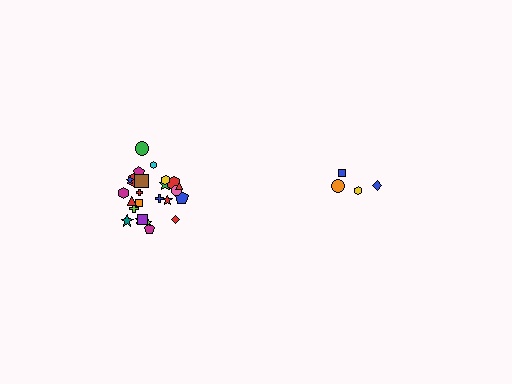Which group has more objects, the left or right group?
The left group.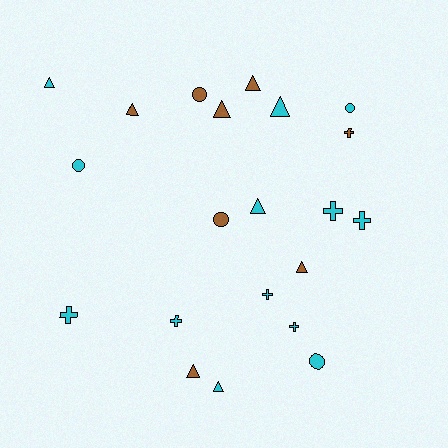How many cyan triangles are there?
There are 4 cyan triangles.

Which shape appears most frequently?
Triangle, with 9 objects.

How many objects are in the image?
There are 21 objects.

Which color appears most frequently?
Cyan, with 13 objects.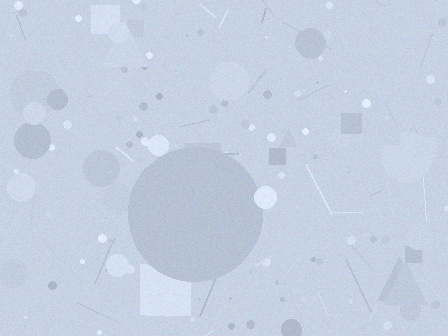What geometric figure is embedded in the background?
A circle is embedded in the background.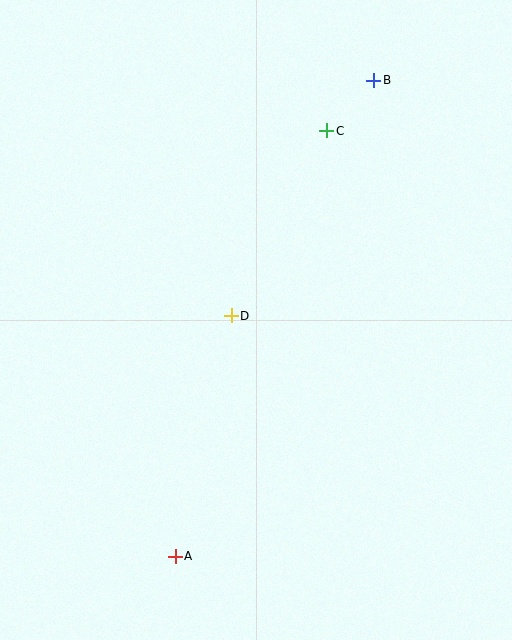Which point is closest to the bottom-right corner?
Point A is closest to the bottom-right corner.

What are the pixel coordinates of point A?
Point A is at (175, 556).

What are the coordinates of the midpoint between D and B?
The midpoint between D and B is at (303, 198).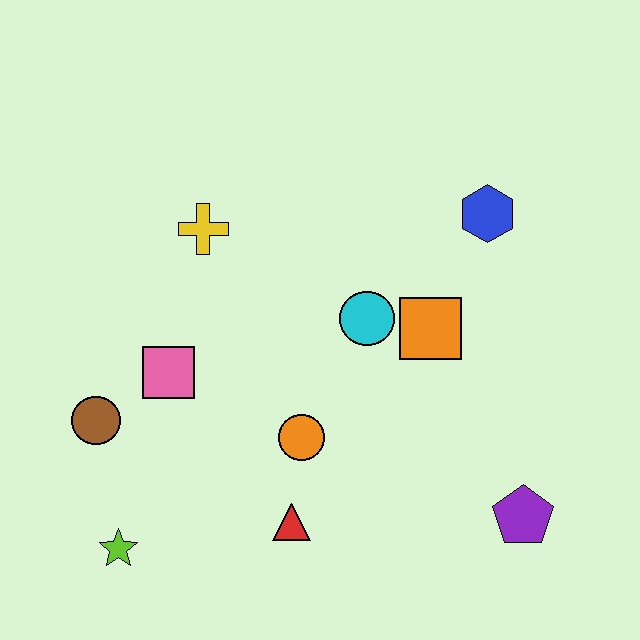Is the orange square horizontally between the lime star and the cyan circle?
No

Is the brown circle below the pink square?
Yes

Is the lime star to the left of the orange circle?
Yes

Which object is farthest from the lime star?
The blue hexagon is farthest from the lime star.